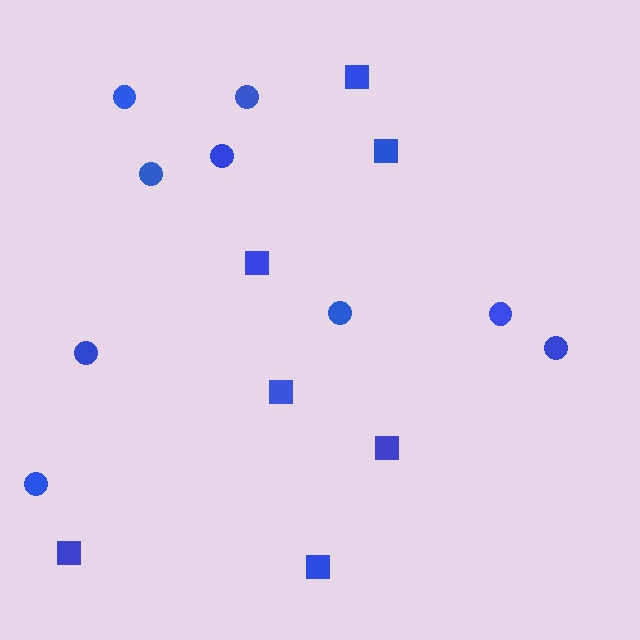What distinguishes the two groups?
There are 2 groups: one group of circles (9) and one group of squares (7).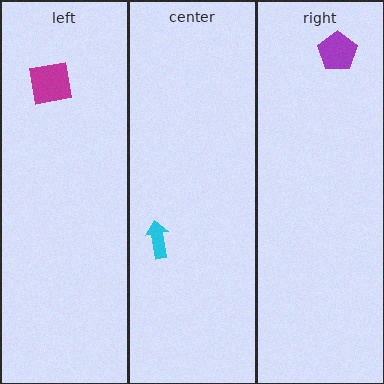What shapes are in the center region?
The cyan arrow.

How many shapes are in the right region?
1.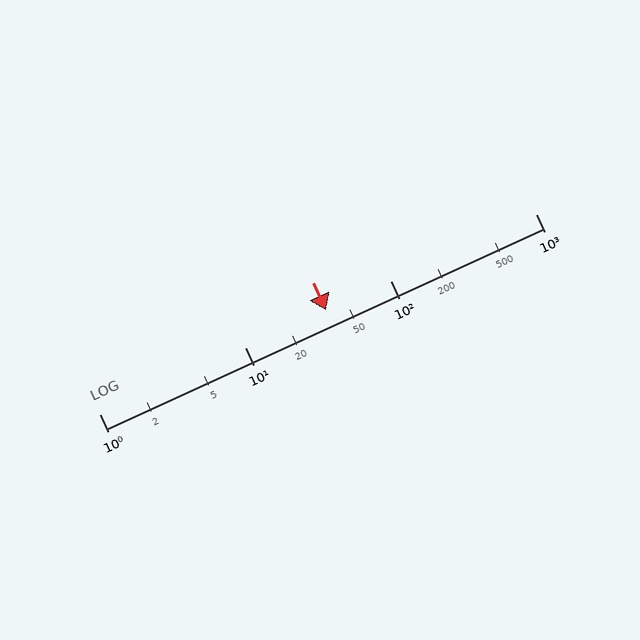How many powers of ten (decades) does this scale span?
The scale spans 3 decades, from 1 to 1000.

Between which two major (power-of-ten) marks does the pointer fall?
The pointer is between 10 and 100.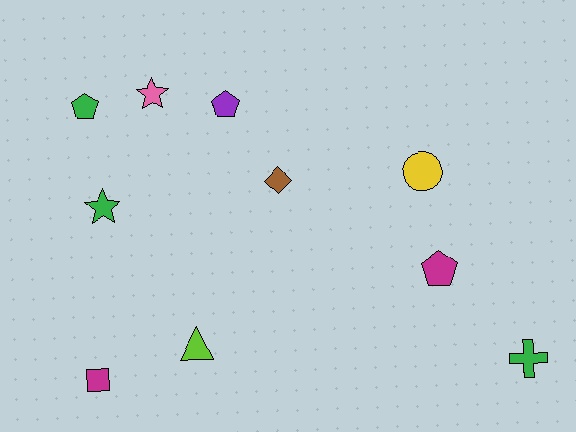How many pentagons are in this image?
There are 3 pentagons.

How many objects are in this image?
There are 10 objects.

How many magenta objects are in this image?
There are 2 magenta objects.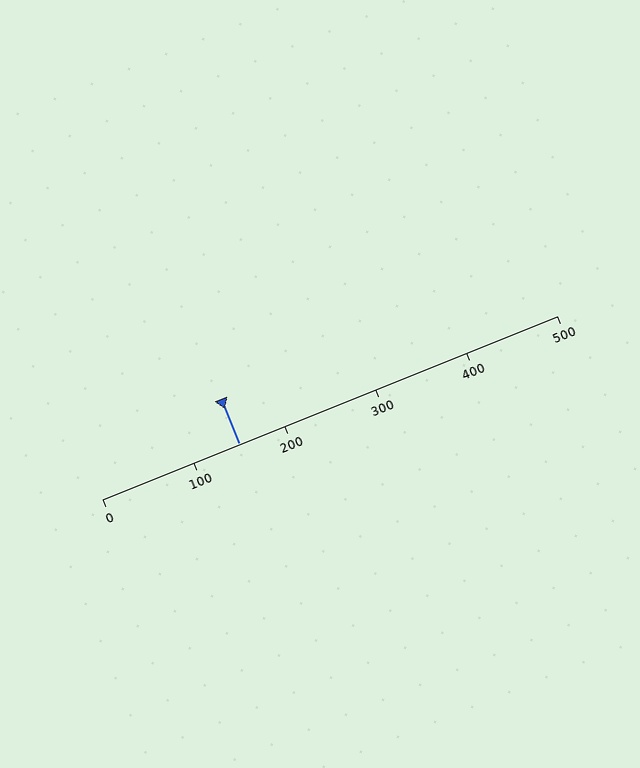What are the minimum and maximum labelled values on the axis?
The axis runs from 0 to 500.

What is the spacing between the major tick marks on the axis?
The major ticks are spaced 100 apart.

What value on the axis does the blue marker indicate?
The marker indicates approximately 150.